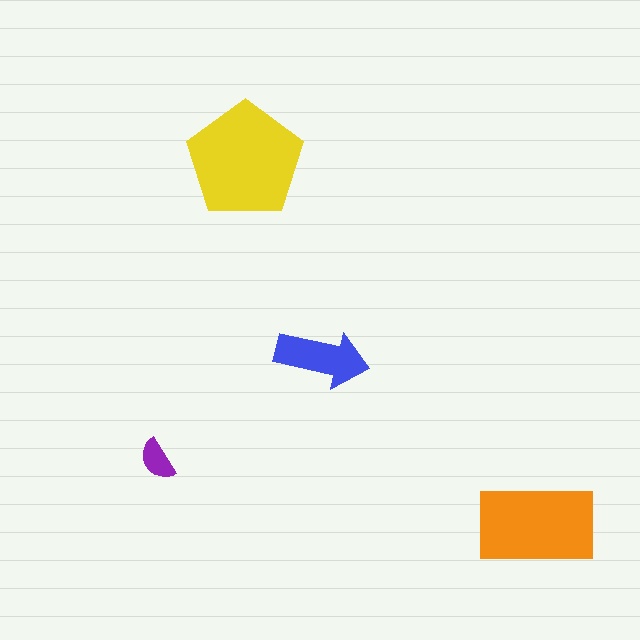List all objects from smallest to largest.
The purple semicircle, the blue arrow, the orange rectangle, the yellow pentagon.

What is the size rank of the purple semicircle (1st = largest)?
4th.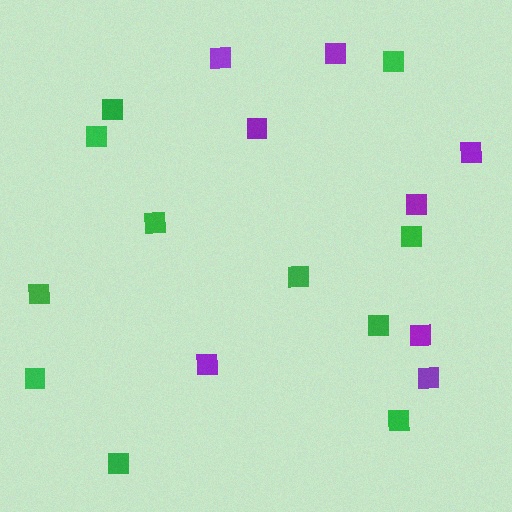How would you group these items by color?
There are 2 groups: one group of green squares (11) and one group of purple squares (8).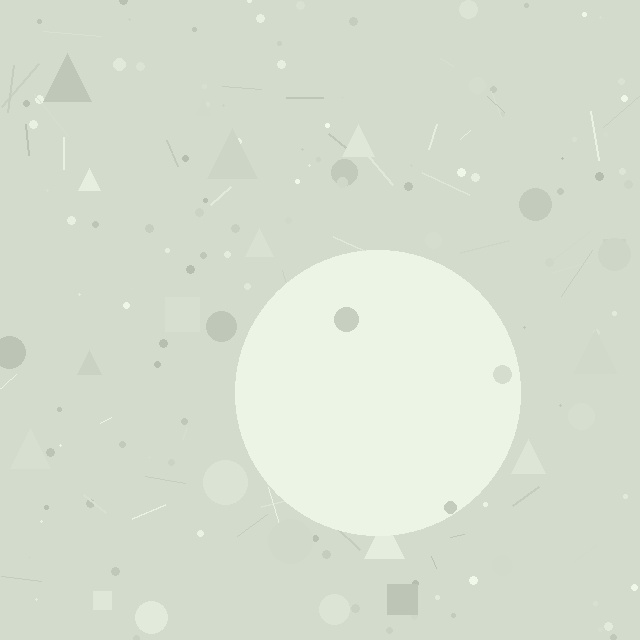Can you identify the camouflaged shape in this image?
The camouflaged shape is a circle.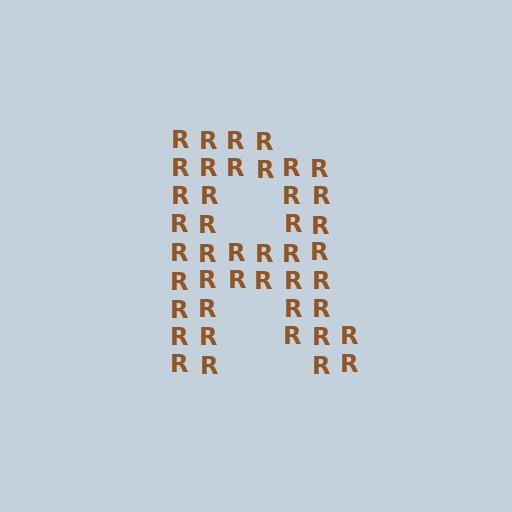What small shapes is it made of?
It is made of small letter R's.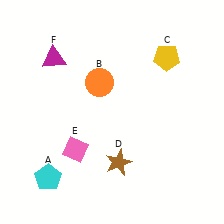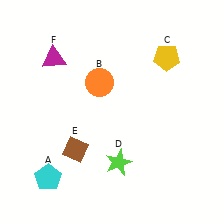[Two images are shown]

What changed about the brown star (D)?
In Image 1, D is brown. In Image 2, it changed to lime.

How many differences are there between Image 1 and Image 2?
There are 2 differences between the two images.